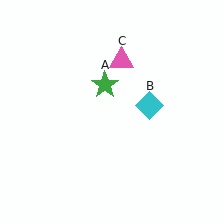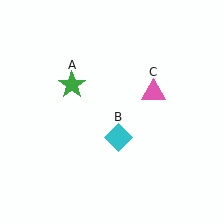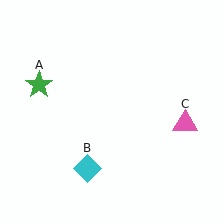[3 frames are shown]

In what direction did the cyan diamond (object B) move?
The cyan diamond (object B) moved down and to the left.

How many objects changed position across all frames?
3 objects changed position: green star (object A), cyan diamond (object B), pink triangle (object C).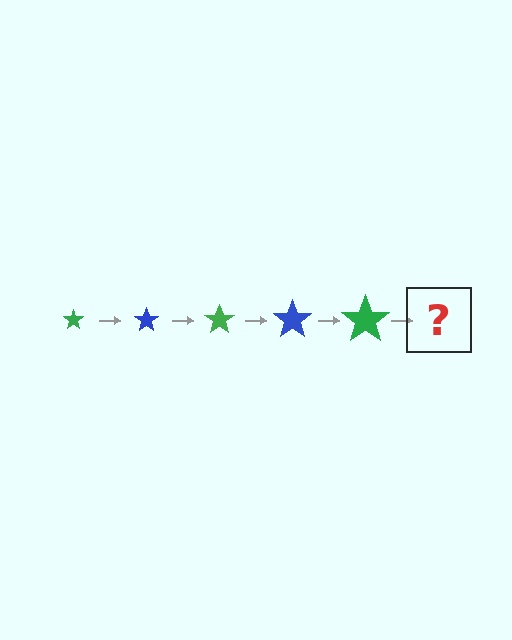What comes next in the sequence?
The next element should be a blue star, larger than the previous one.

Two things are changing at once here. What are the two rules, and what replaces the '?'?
The two rules are that the star grows larger each step and the color cycles through green and blue. The '?' should be a blue star, larger than the previous one.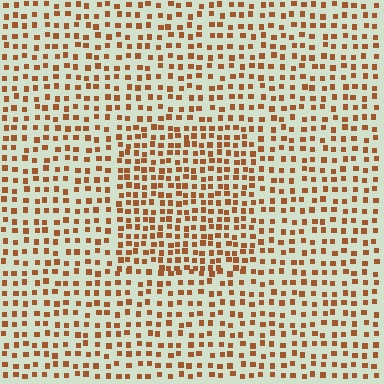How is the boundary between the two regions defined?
The boundary is defined by a change in element density (approximately 1.5x ratio). All elements are the same color, size, and shape.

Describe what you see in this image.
The image contains small brown elements arranged at two different densities. A rectangle-shaped region is visible where the elements are more densely packed than the surrounding area.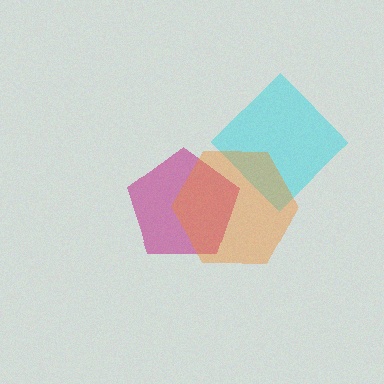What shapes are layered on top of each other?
The layered shapes are: a magenta pentagon, a cyan diamond, an orange hexagon.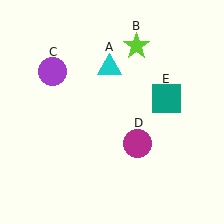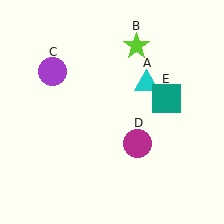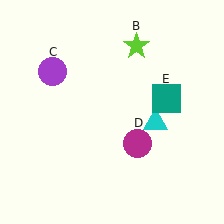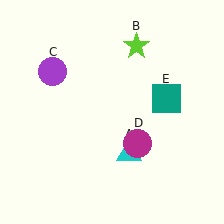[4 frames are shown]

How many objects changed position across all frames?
1 object changed position: cyan triangle (object A).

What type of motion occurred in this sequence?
The cyan triangle (object A) rotated clockwise around the center of the scene.